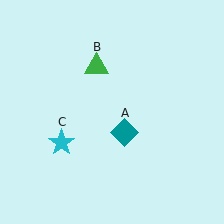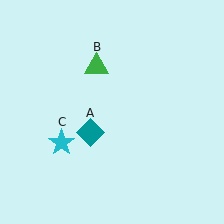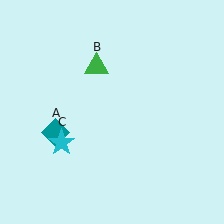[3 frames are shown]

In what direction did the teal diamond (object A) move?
The teal diamond (object A) moved left.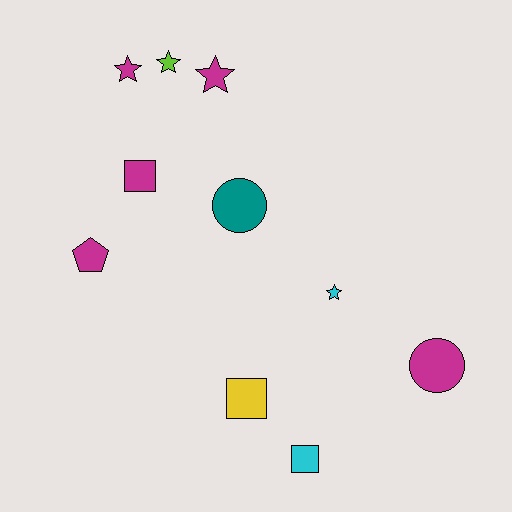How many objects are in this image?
There are 10 objects.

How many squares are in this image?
There are 3 squares.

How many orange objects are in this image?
There are no orange objects.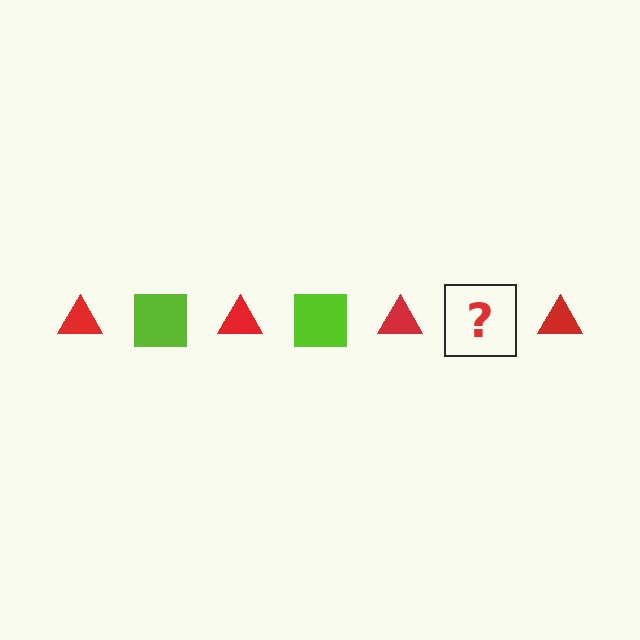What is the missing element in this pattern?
The missing element is a lime square.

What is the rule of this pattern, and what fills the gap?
The rule is that the pattern alternates between red triangle and lime square. The gap should be filled with a lime square.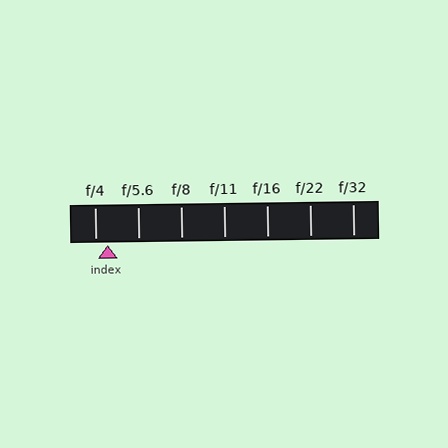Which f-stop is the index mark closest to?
The index mark is closest to f/4.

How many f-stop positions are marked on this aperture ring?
There are 7 f-stop positions marked.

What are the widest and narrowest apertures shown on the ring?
The widest aperture shown is f/4 and the narrowest is f/32.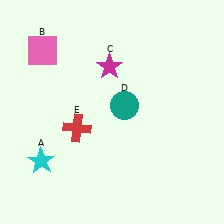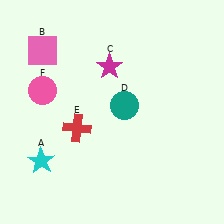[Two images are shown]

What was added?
A pink circle (F) was added in Image 2.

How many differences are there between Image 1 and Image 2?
There is 1 difference between the two images.